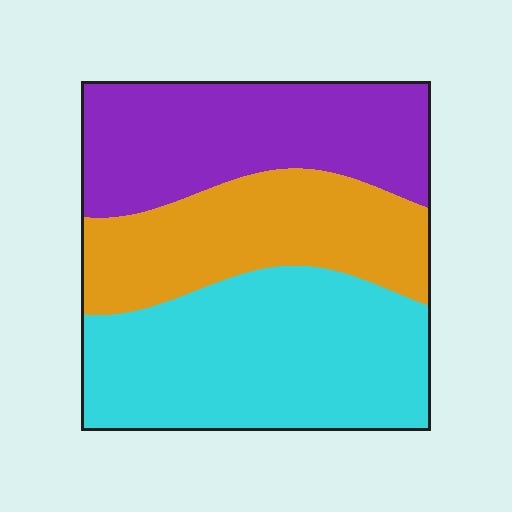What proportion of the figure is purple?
Purple covers about 30% of the figure.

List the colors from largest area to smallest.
From largest to smallest: cyan, purple, orange.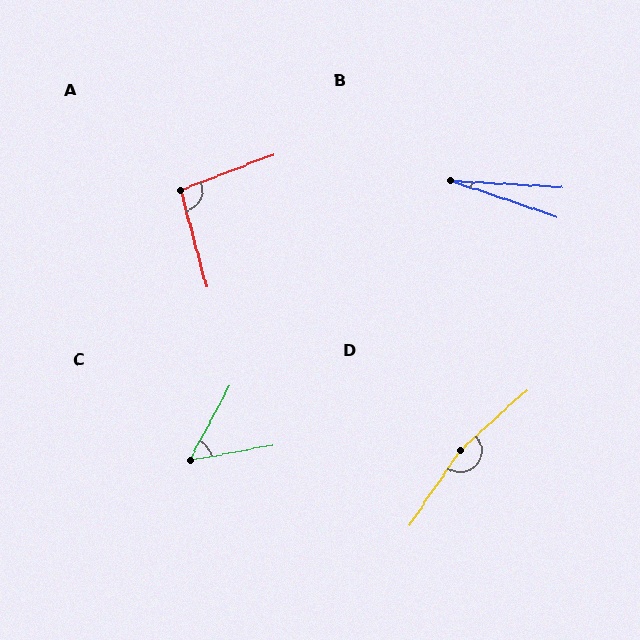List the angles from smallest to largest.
B (15°), C (51°), A (96°), D (167°).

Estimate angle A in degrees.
Approximately 96 degrees.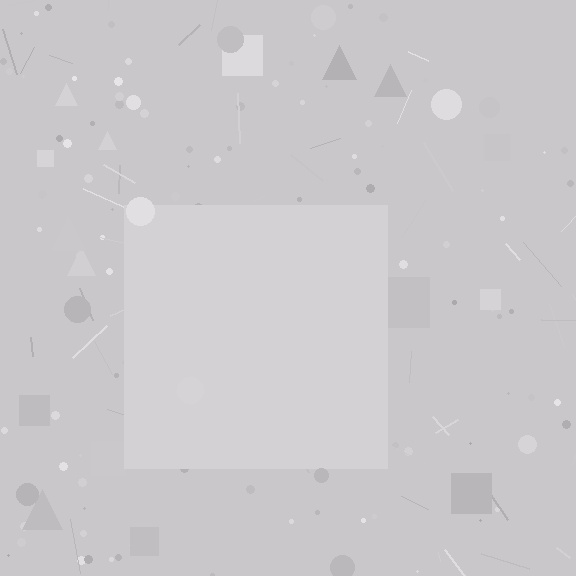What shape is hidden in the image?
A square is hidden in the image.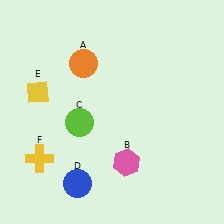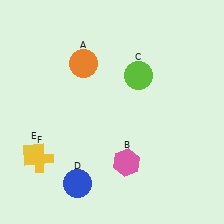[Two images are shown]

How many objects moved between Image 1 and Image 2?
2 objects moved between the two images.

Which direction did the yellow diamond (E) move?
The yellow diamond (E) moved down.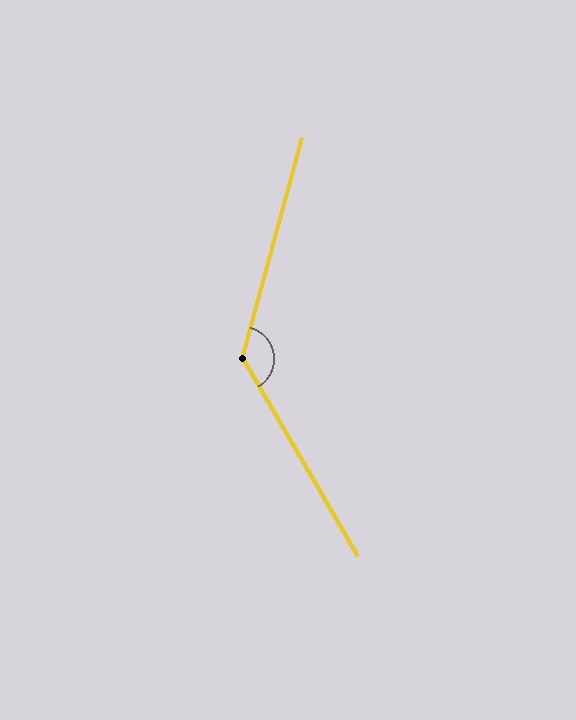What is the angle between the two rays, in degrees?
Approximately 135 degrees.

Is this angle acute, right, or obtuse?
It is obtuse.